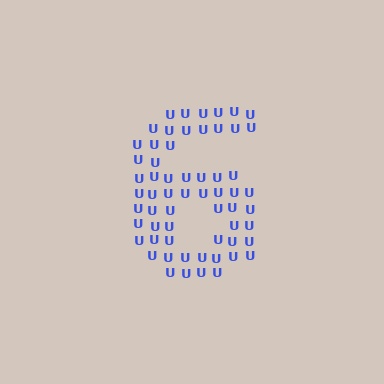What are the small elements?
The small elements are letter U's.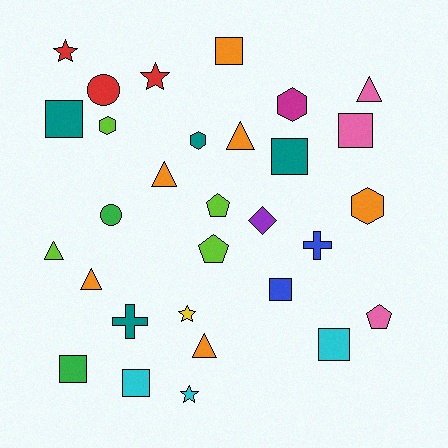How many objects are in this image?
There are 30 objects.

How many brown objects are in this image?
There are no brown objects.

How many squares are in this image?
There are 8 squares.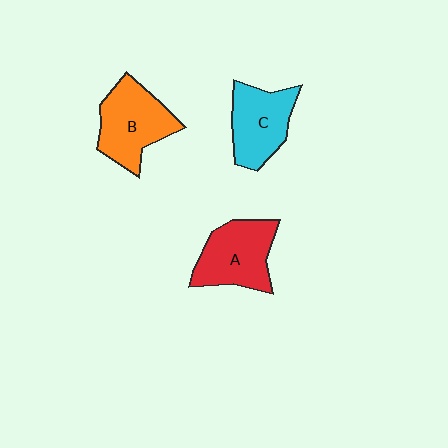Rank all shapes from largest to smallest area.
From largest to smallest: B (orange), A (red), C (cyan).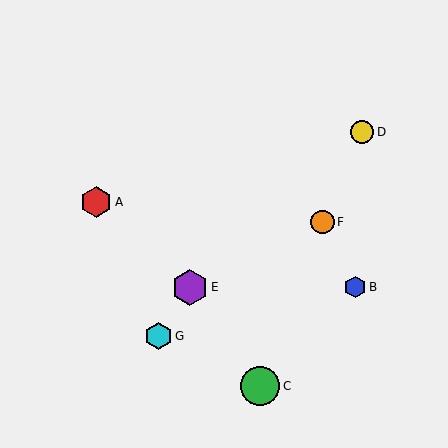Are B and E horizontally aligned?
Yes, both are at y≈287.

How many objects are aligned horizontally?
2 objects (B, E) are aligned horizontally.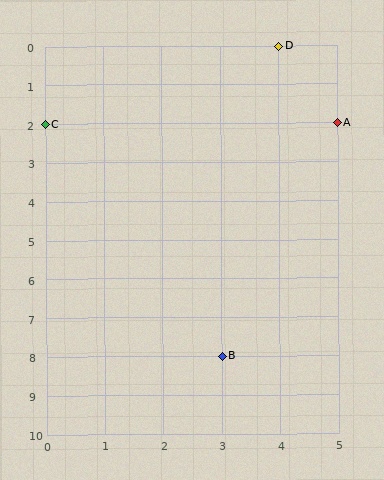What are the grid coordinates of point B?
Point B is at grid coordinates (3, 8).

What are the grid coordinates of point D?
Point D is at grid coordinates (4, 0).